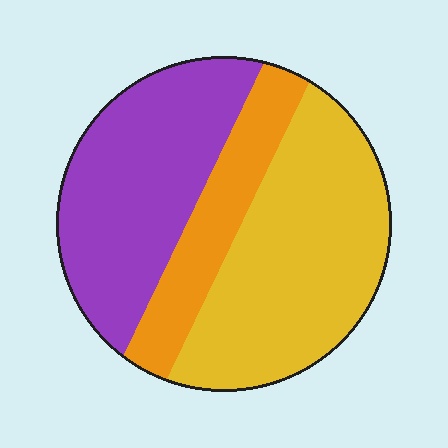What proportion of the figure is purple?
Purple takes up about three eighths (3/8) of the figure.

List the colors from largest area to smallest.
From largest to smallest: yellow, purple, orange.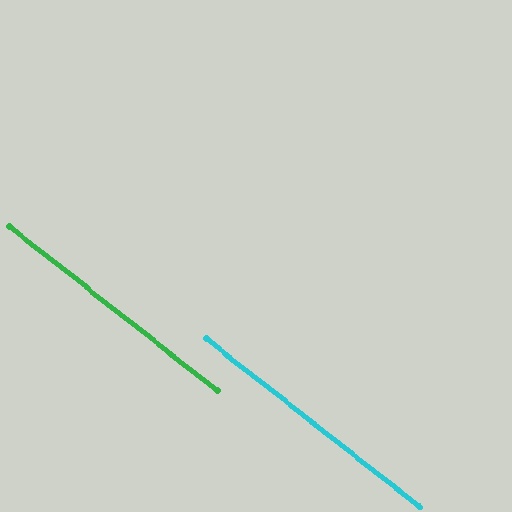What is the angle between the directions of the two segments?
Approximately 0 degrees.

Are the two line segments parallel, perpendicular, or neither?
Parallel — their directions differ by only 0.2°.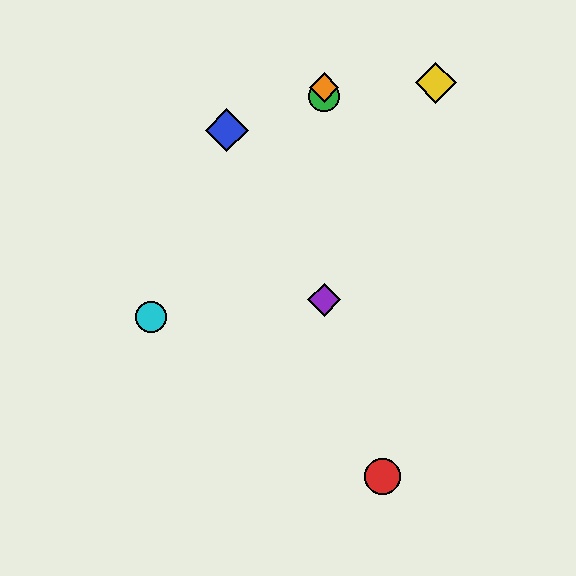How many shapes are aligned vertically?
3 shapes (the green circle, the purple diamond, the orange diamond) are aligned vertically.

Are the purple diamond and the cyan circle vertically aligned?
No, the purple diamond is at x≈324 and the cyan circle is at x≈151.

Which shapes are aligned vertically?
The green circle, the purple diamond, the orange diamond are aligned vertically.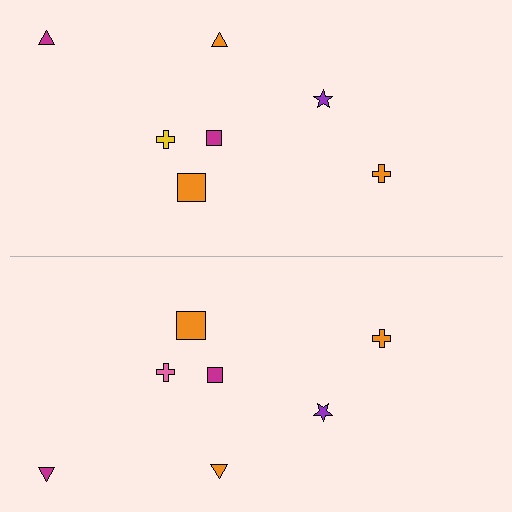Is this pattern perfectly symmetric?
No, the pattern is not perfectly symmetric. The pink cross on the bottom side breaks the symmetry — its mirror counterpart is yellow.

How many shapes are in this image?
There are 14 shapes in this image.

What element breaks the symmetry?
The pink cross on the bottom side breaks the symmetry — its mirror counterpart is yellow.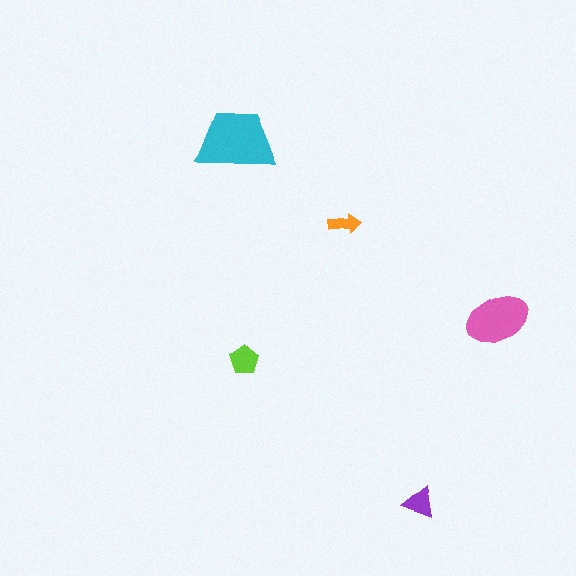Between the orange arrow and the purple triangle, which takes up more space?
The purple triangle.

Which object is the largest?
The cyan trapezoid.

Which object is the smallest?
The orange arrow.